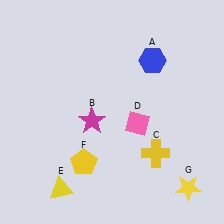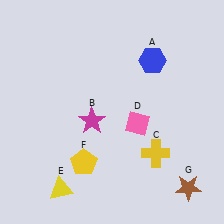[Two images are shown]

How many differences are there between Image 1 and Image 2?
There is 1 difference between the two images.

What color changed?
The star (G) changed from yellow in Image 1 to brown in Image 2.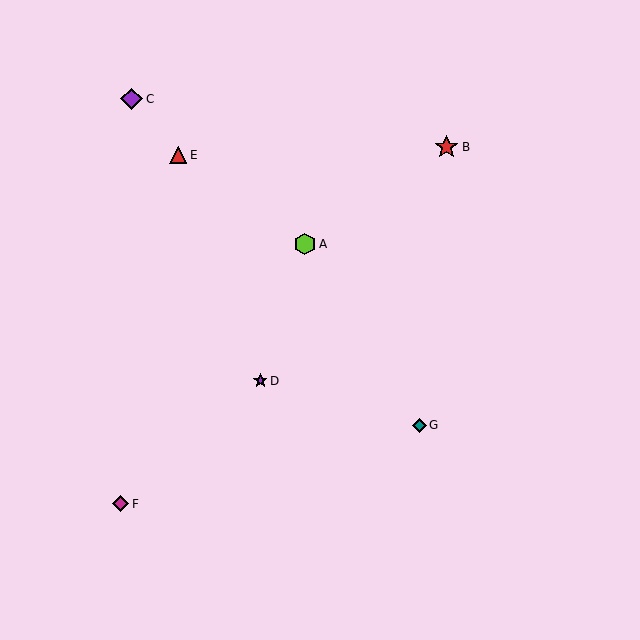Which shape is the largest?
The red star (labeled B) is the largest.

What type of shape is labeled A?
Shape A is a lime hexagon.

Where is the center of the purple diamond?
The center of the purple diamond is at (132, 99).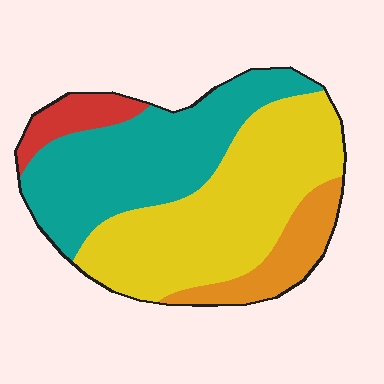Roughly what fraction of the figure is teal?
Teal takes up about three eighths (3/8) of the figure.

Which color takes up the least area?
Red, at roughly 5%.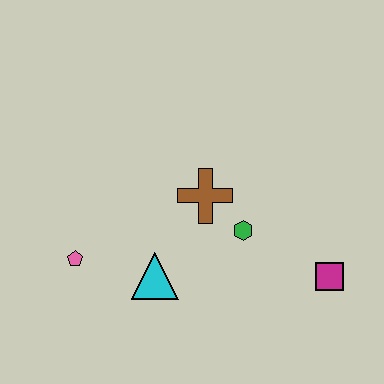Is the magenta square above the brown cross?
No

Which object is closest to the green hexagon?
The brown cross is closest to the green hexagon.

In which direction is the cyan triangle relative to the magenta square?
The cyan triangle is to the left of the magenta square.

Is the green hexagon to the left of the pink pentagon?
No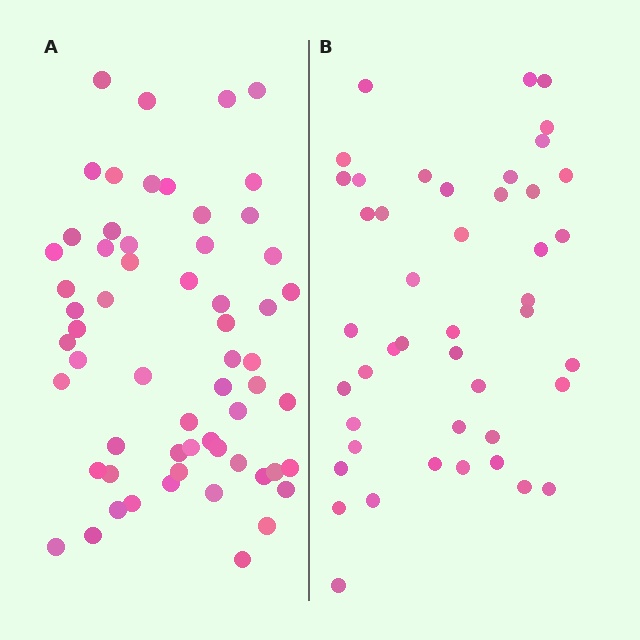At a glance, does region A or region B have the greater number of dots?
Region A (the left region) has more dots.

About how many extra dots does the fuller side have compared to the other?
Region A has approximately 15 more dots than region B.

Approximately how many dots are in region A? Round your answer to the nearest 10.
About 60 dots.